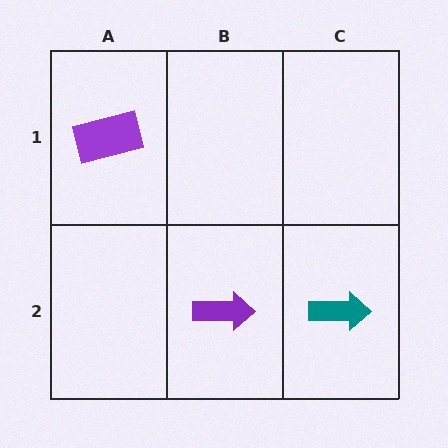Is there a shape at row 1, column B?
No, that cell is empty.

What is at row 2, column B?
A purple arrow.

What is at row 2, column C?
A teal arrow.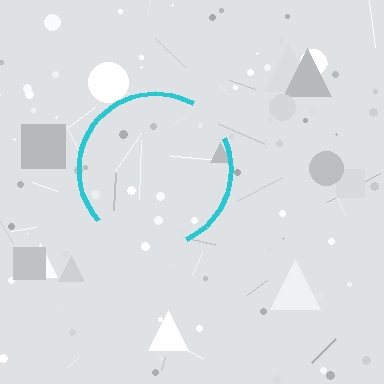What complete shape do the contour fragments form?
The contour fragments form a circle.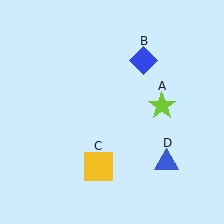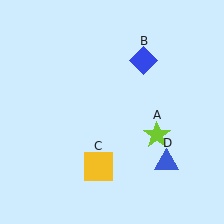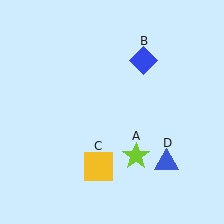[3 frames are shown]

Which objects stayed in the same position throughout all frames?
Blue diamond (object B) and yellow square (object C) and blue triangle (object D) remained stationary.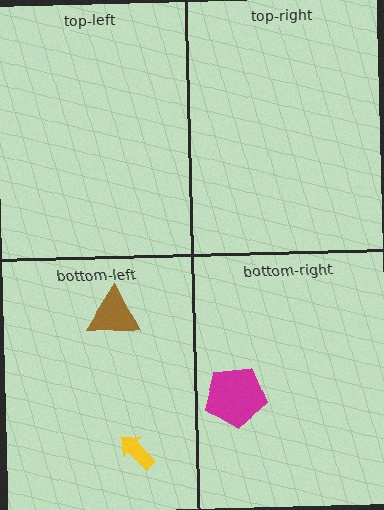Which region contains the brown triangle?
The bottom-left region.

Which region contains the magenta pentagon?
The bottom-right region.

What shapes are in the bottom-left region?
The brown triangle, the yellow arrow.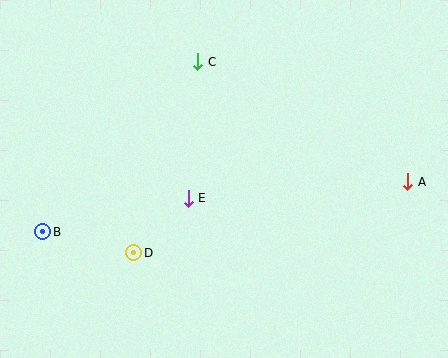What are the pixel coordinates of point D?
Point D is at (134, 253).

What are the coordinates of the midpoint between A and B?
The midpoint between A and B is at (225, 207).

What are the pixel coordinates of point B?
Point B is at (43, 232).